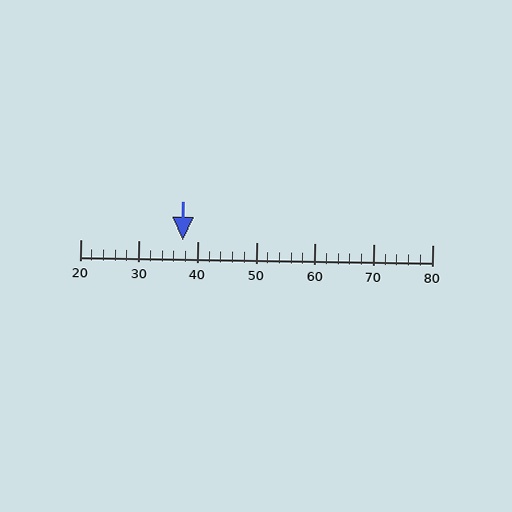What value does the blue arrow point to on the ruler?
The blue arrow points to approximately 38.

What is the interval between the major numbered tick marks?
The major tick marks are spaced 10 units apart.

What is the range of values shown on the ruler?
The ruler shows values from 20 to 80.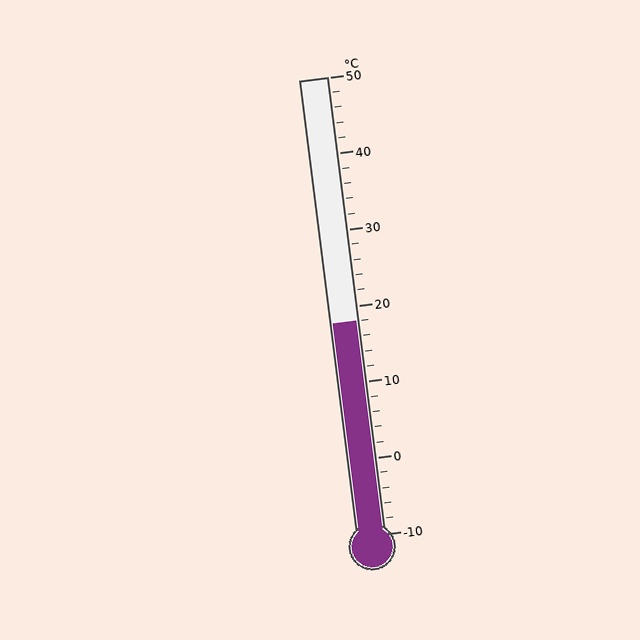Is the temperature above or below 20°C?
The temperature is below 20°C.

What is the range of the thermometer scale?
The thermometer scale ranges from -10°C to 50°C.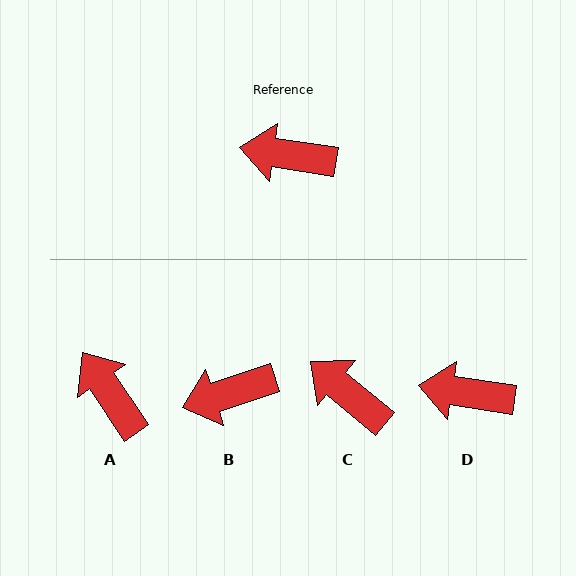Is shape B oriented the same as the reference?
No, it is off by about 27 degrees.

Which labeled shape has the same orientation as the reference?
D.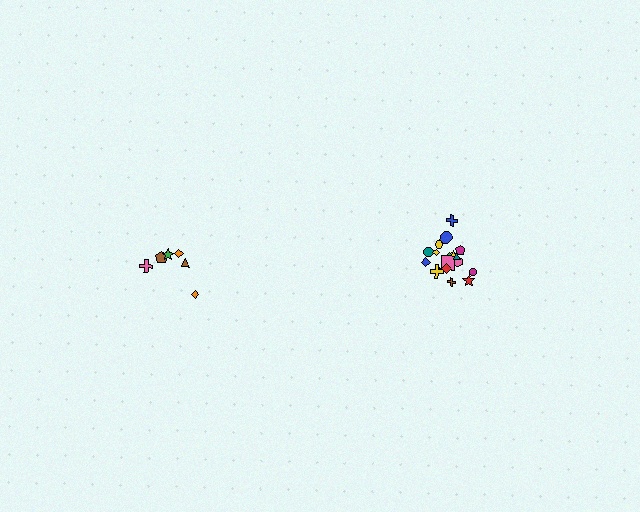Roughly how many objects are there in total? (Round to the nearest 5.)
Roughly 25 objects in total.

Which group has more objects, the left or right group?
The right group.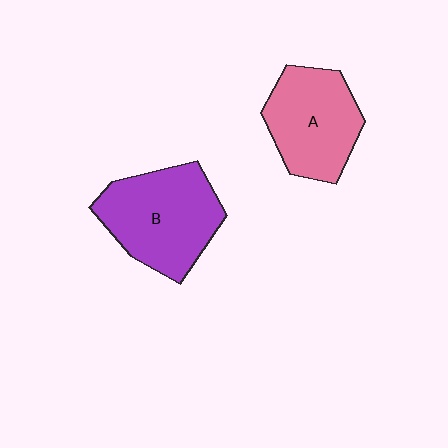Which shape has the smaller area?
Shape A (pink).